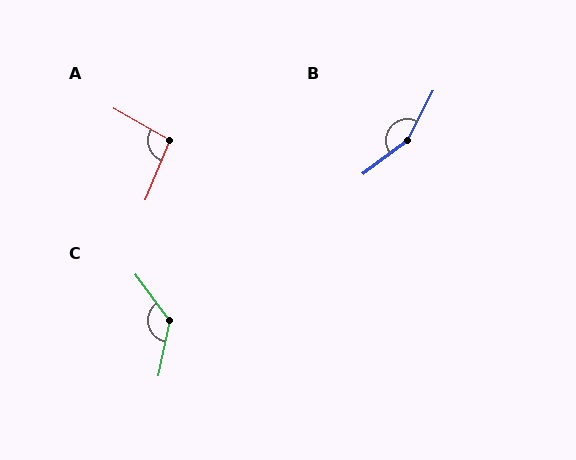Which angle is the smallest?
A, at approximately 97 degrees.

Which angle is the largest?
B, at approximately 154 degrees.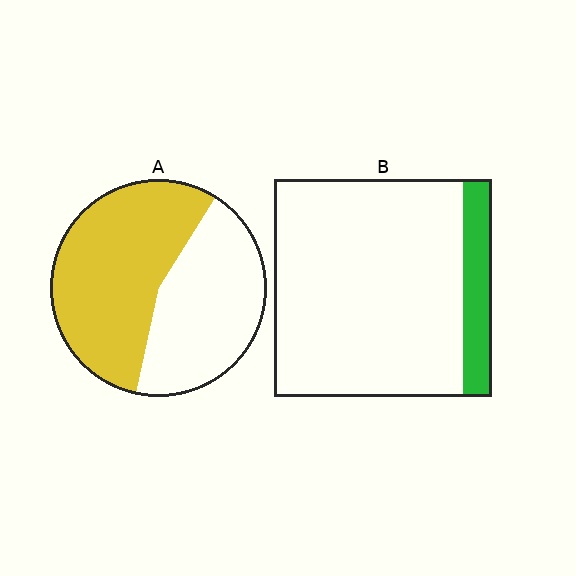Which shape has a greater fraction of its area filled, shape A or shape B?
Shape A.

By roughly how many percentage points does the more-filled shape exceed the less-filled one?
By roughly 40 percentage points (A over B).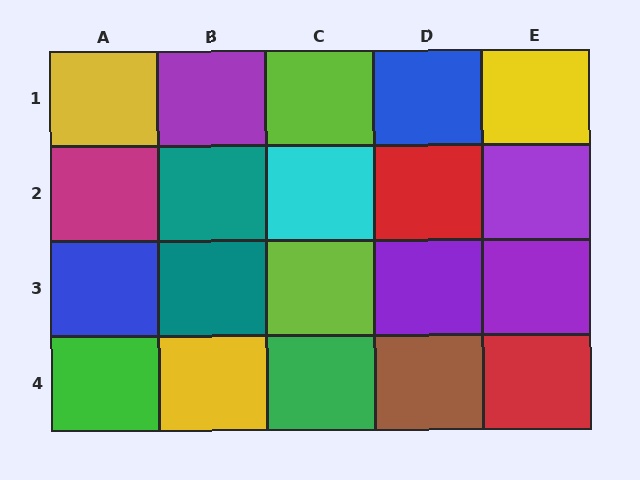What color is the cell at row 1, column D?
Blue.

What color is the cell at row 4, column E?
Red.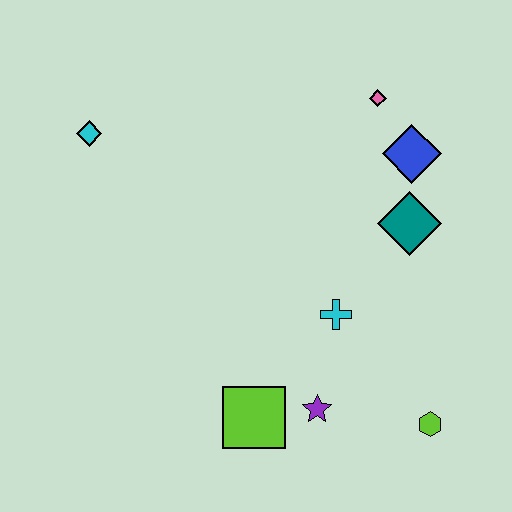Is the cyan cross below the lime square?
No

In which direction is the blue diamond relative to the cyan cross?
The blue diamond is above the cyan cross.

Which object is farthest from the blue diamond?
The cyan diamond is farthest from the blue diamond.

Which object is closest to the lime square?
The purple star is closest to the lime square.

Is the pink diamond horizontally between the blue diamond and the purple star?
Yes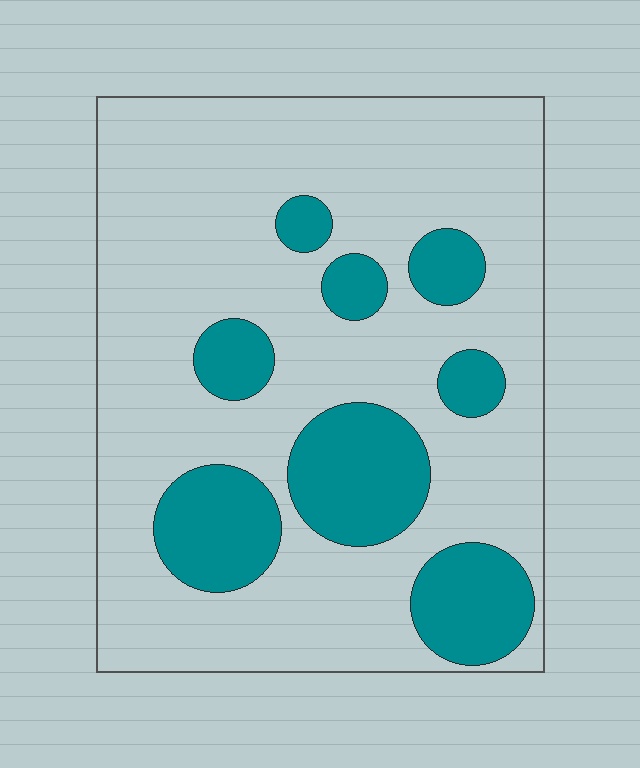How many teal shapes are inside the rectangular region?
8.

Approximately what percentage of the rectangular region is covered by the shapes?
Approximately 25%.